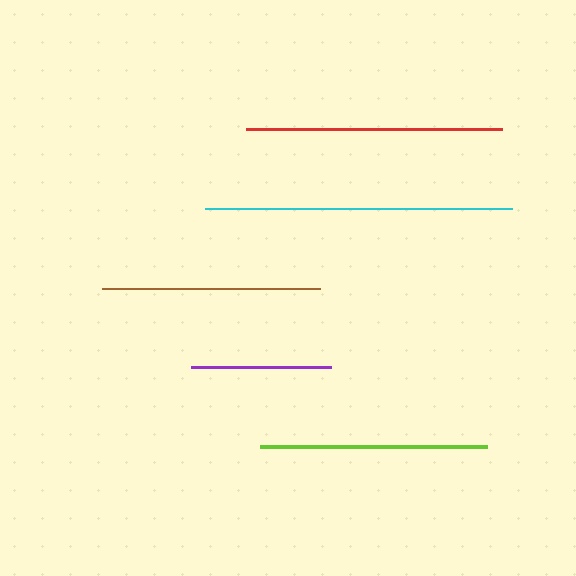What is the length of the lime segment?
The lime segment is approximately 227 pixels long.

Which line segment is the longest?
The cyan line is the longest at approximately 307 pixels.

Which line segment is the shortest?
The purple line is the shortest at approximately 140 pixels.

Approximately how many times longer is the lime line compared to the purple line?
The lime line is approximately 1.6 times the length of the purple line.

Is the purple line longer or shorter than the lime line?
The lime line is longer than the purple line.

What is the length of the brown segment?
The brown segment is approximately 217 pixels long.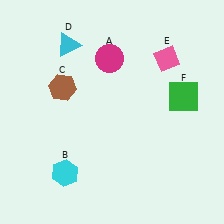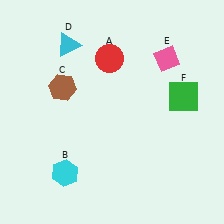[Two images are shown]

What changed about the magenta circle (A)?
In Image 1, A is magenta. In Image 2, it changed to red.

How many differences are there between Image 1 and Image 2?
There is 1 difference between the two images.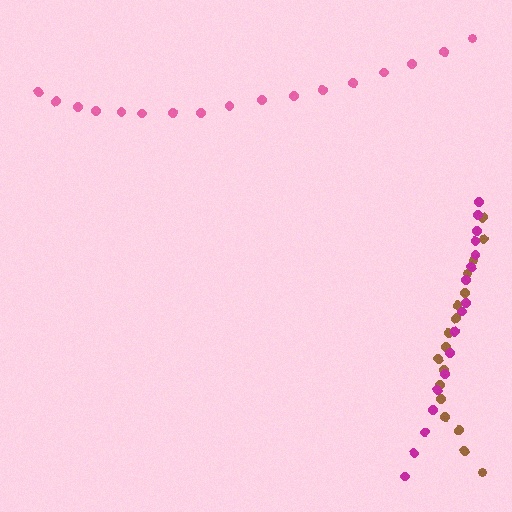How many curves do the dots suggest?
There are 3 distinct paths.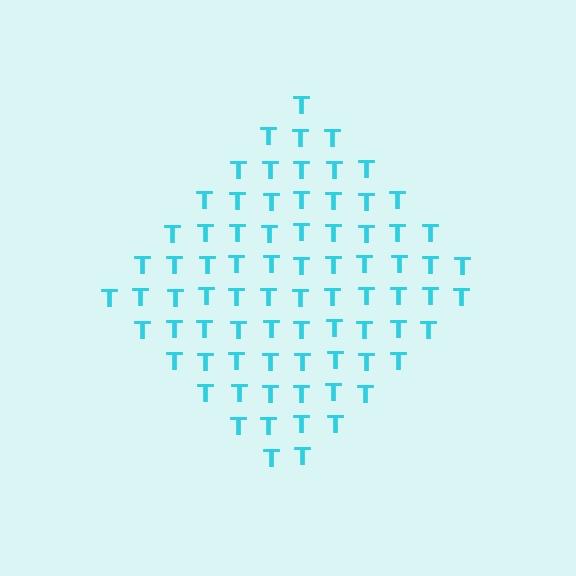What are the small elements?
The small elements are letter T's.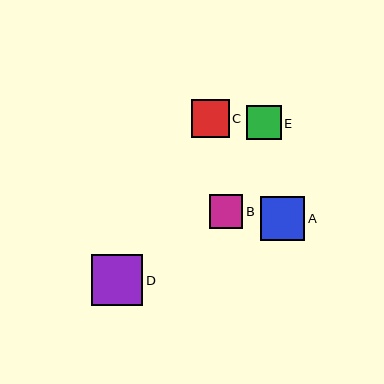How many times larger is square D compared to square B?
Square D is approximately 1.5 times the size of square B.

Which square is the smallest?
Square B is the smallest with a size of approximately 34 pixels.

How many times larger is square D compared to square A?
Square D is approximately 1.2 times the size of square A.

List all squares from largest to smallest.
From largest to smallest: D, A, C, E, B.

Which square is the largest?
Square D is the largest with a size of approximately 51 pixels.